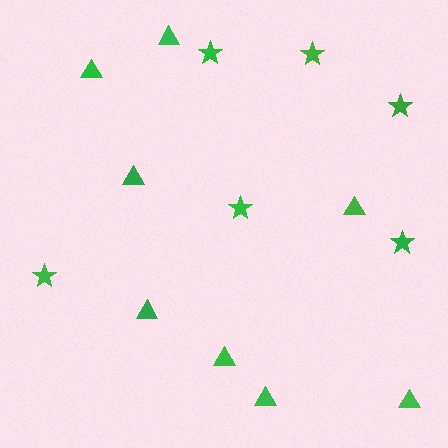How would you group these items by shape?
There are 2 groups: one group of stars (6) and one group of triangles (8).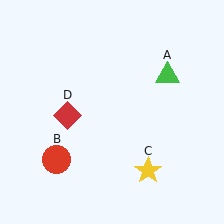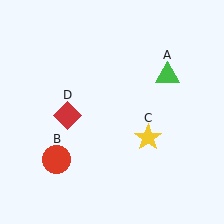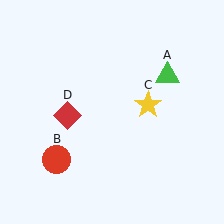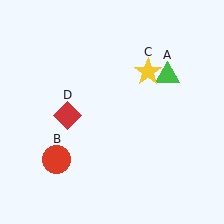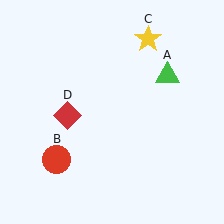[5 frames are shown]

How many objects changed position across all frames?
1 object changed position: yellow star (object C).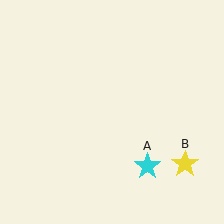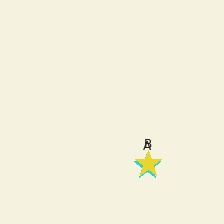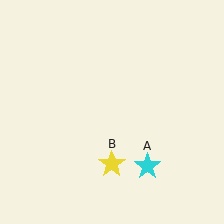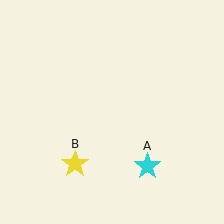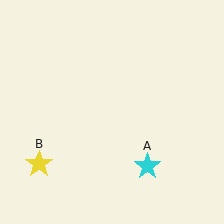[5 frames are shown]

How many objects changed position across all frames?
1 object changed position: yellow star (object B).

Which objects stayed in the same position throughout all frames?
Cyan star (object A) remained stationary.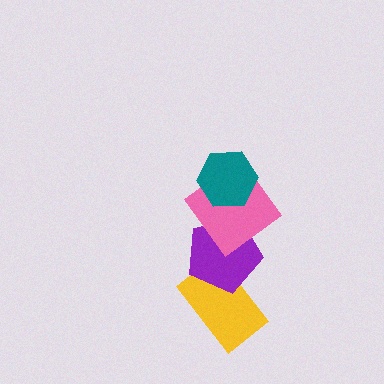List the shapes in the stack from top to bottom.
From top to bottom: the teal hexagon, the pink diamond, the purple pentagon, the yellow rectangle.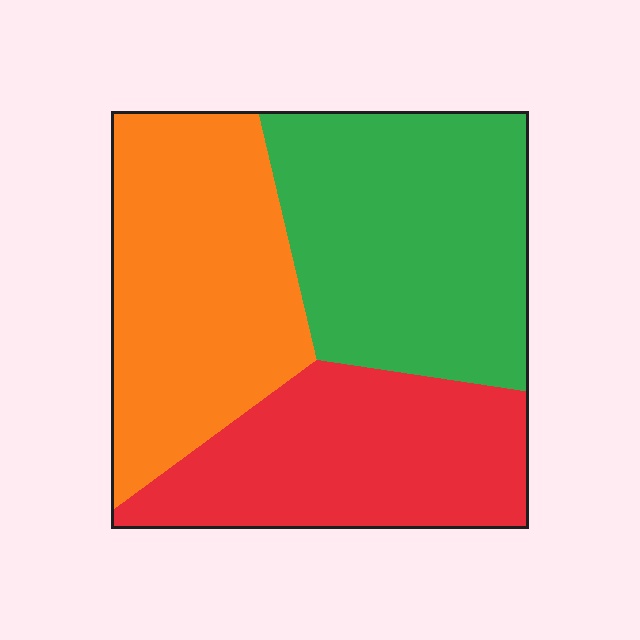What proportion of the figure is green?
Green covers around 35% of the figure.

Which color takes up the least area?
Red, at roughly 30%.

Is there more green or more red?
Green.